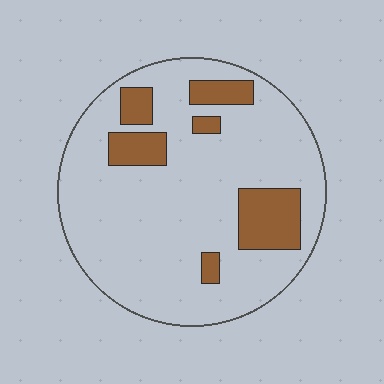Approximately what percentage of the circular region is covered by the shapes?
Approximately 15%.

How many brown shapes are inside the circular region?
6.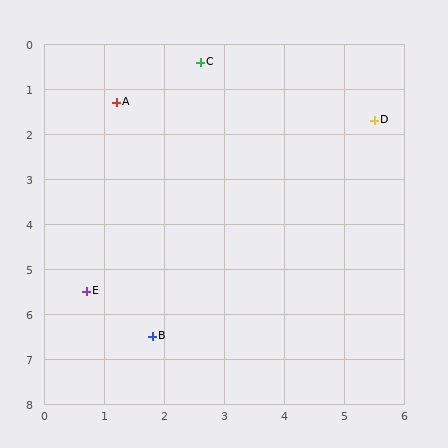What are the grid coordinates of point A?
Point A is at approximately (1.2, 1.3).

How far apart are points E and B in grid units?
Points E and B are about 1.5 grid units apart.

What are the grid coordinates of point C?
Point C is at approximately (2.6, 0.4).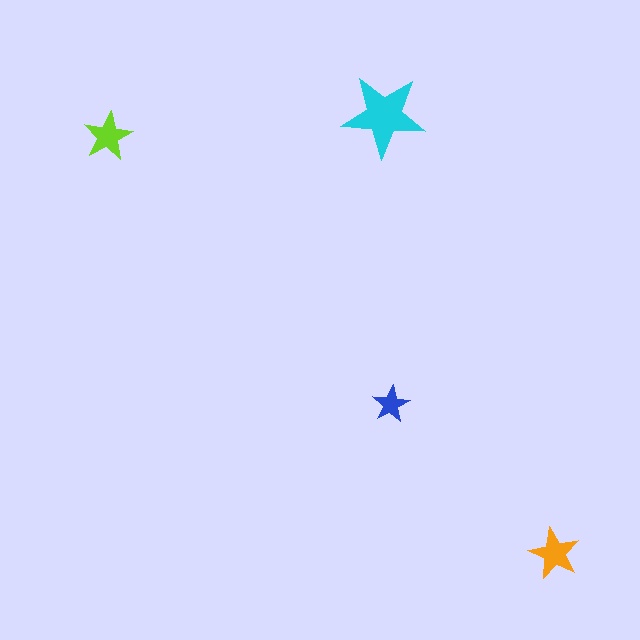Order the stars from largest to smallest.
the cyan one, the orange one, the lime one, the blue one.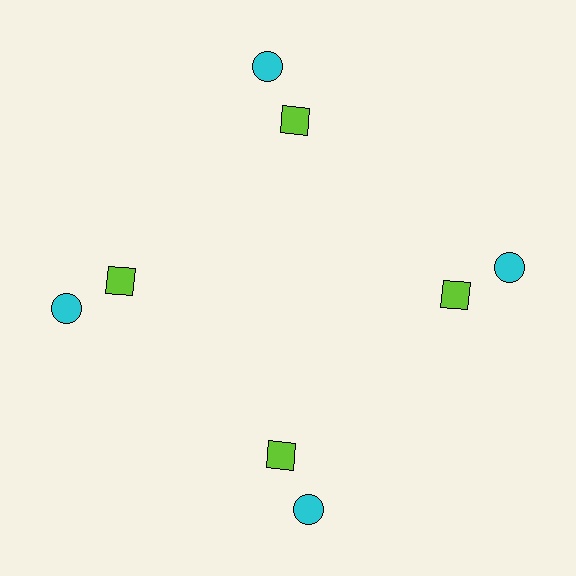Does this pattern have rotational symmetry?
Yes, this pattern has 4-fold rotational symmetry. It looks the same after rotating 90 degrees around the center.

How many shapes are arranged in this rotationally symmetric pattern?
There are 8 shapes, arranged in 4 groups of 2.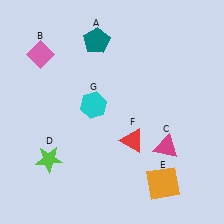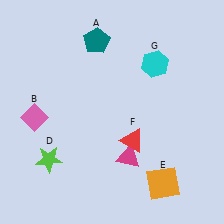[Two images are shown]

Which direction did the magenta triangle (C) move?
The magenta triangle (C) moved left.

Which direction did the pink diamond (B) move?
The pink diamond (B) moved down.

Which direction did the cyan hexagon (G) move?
The cyan hexagon (G) moved right.